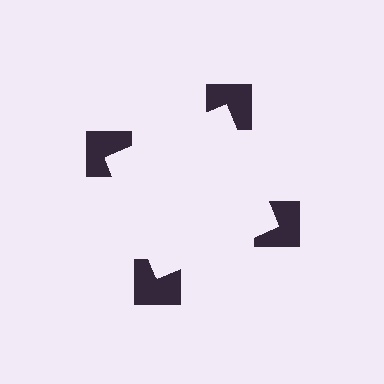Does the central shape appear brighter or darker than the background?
It typically appears slightly brighter than the background, even though no actual brightness change is drawn.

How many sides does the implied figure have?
4 sides.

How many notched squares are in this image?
There are 4 — one at each vertex of the illusory square.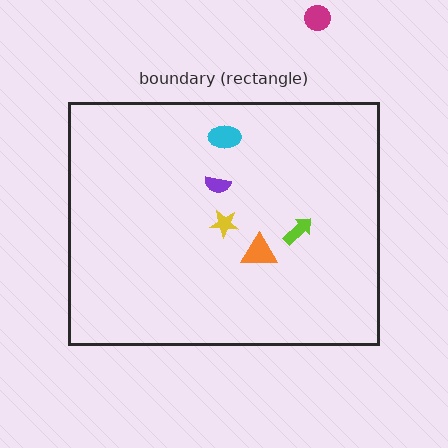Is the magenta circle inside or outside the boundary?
Outside.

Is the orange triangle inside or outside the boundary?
Inside.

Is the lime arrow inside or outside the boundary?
Inside.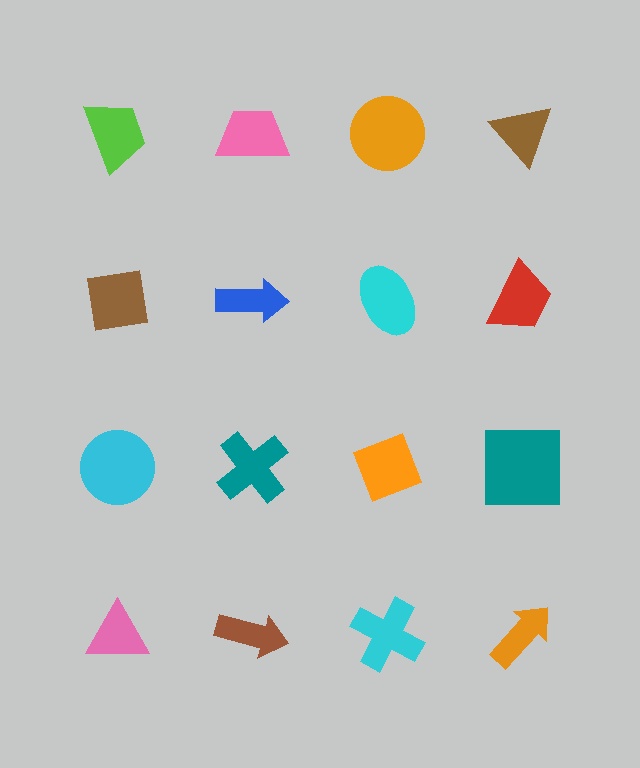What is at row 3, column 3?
An orange diamond.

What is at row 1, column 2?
A pink trapezoid.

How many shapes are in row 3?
4 shapes.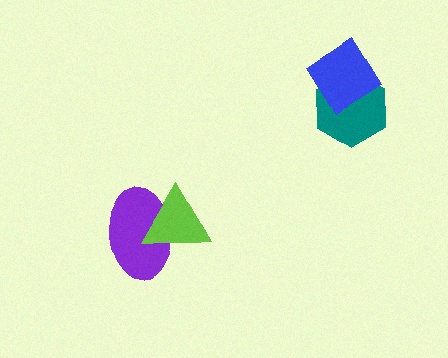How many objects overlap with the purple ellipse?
1 object overlaps with the purple ellipse.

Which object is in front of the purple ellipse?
The lime triangle is in front of the purple ellipse.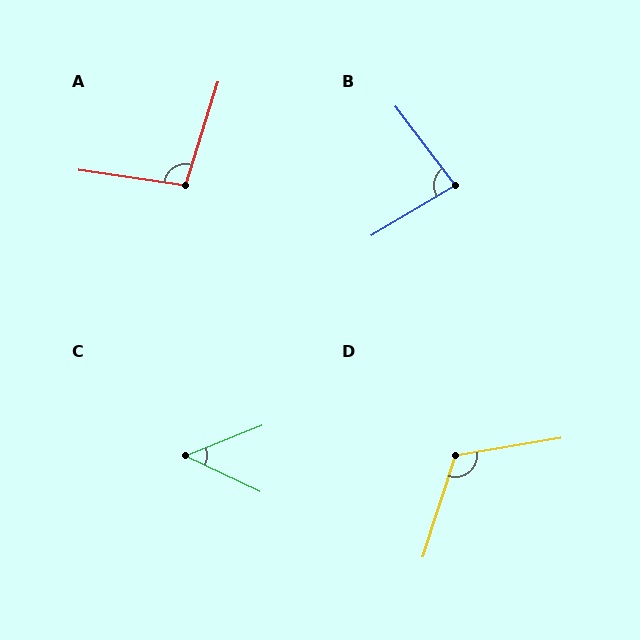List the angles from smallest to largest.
C (47°), B (84°), A (99°), D (117°).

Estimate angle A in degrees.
Approximately 99 degrees.